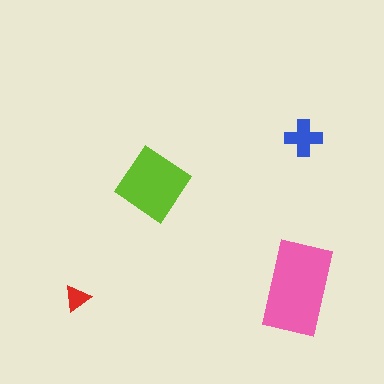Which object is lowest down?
The red triangle is bottommost.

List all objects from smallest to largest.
The red triangle, the blue cross, the lime diamond, the pink rectangle.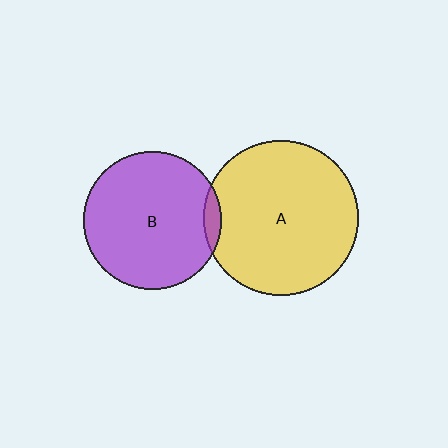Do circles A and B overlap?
Yes.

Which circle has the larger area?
Circle A (yellow).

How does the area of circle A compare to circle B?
Approximately 1.3 times.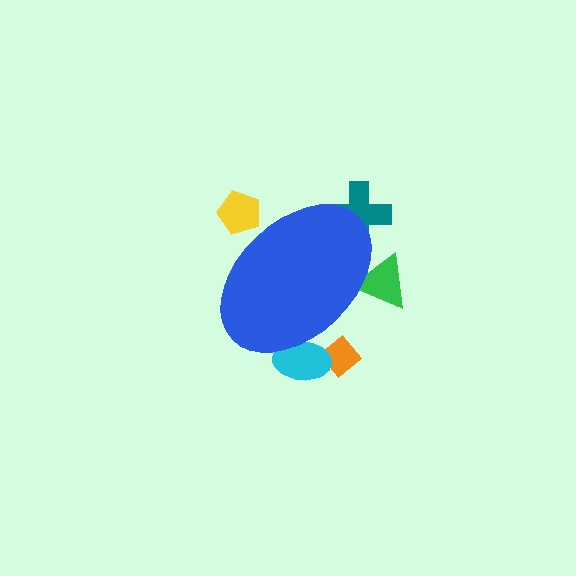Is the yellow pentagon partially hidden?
Yes, the yellow pentagon is partially hidden behind the blue ellipse.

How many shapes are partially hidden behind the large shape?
5 shapes are partially hidden.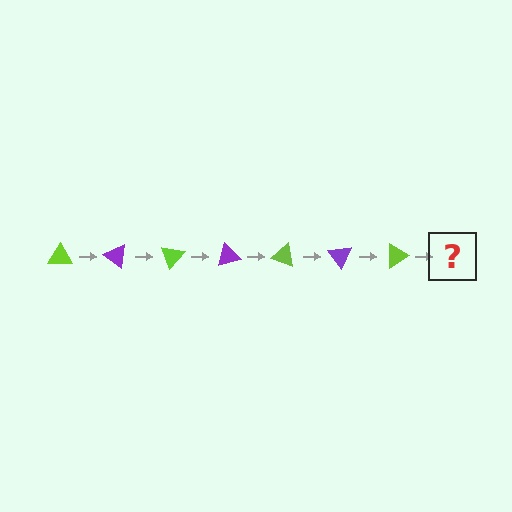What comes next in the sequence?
The next element should be a purple triangle, rotated 245 degrees from the start.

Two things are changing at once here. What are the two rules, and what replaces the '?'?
The two rules are that it rotates 35 degrees each step and the color cycles through lime and purple. The '?' should be a purple triangle, rotated 245 degrees from the start.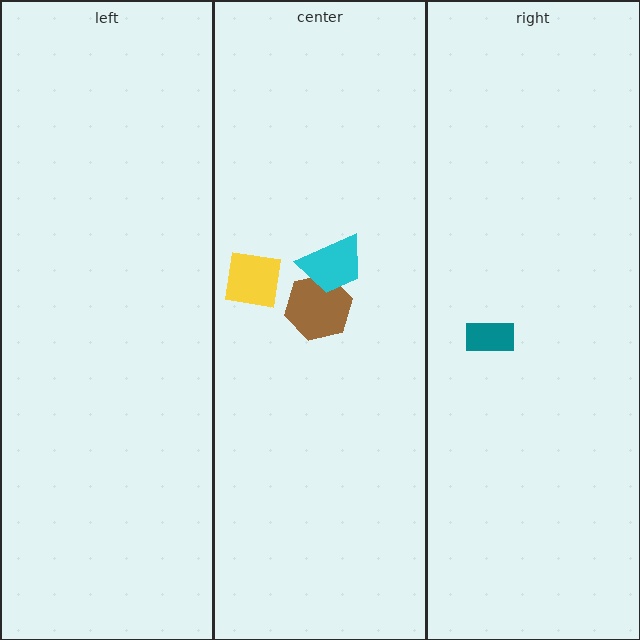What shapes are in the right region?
The teal rectangle.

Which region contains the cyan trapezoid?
The center region.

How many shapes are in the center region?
3.